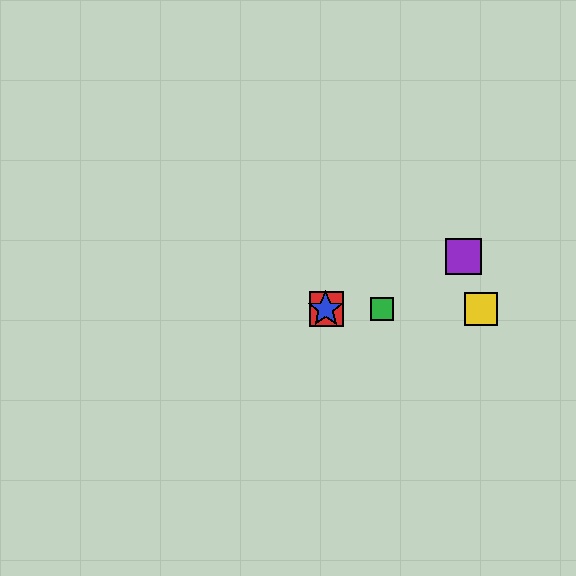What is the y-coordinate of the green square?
The green square is at y≈309.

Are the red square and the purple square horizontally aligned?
No, the red square is at y≈309 and the purple square is at y≈257.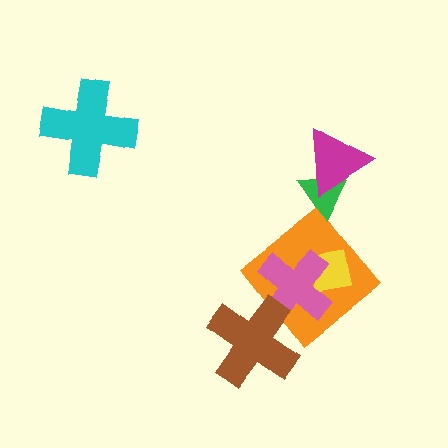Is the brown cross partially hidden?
No, no other shape covers it.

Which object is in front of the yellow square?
The pink cross is in front of the yellow square.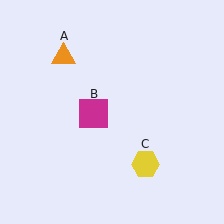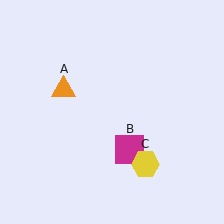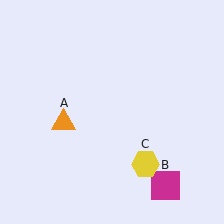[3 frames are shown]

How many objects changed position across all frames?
2 objects changed position: orange triangle (object A), magenta square (object B).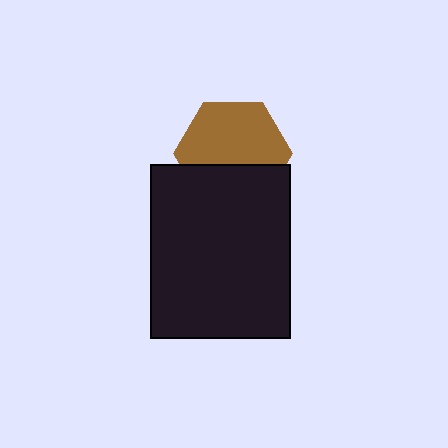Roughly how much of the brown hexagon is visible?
About half of it is visible (roughly 62%).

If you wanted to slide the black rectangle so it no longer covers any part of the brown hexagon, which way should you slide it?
Slide it down — that is the most direct way to separate the two shapes.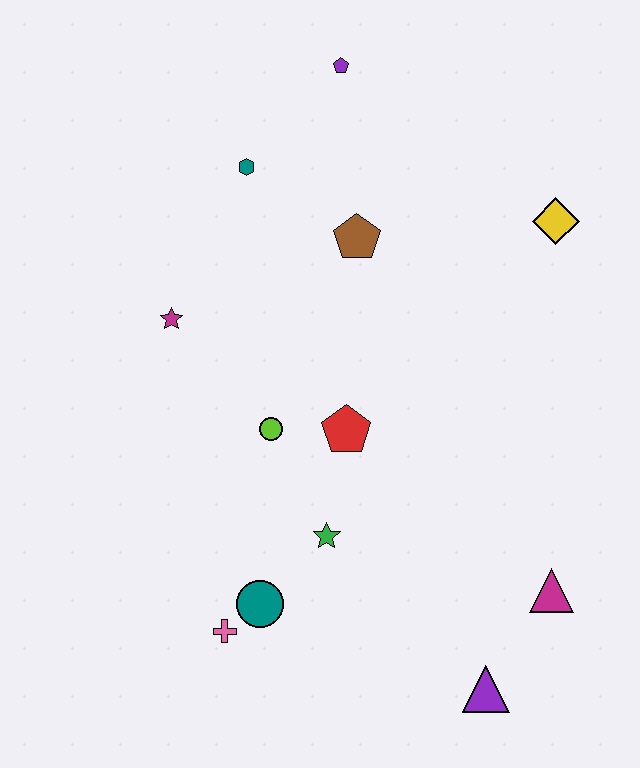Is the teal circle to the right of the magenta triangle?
No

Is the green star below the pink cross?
No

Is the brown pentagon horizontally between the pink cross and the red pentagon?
No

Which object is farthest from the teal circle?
The purple pentagon is farthest from the teal circle.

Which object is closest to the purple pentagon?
The teal hexagon is closest to the purple pentagon.